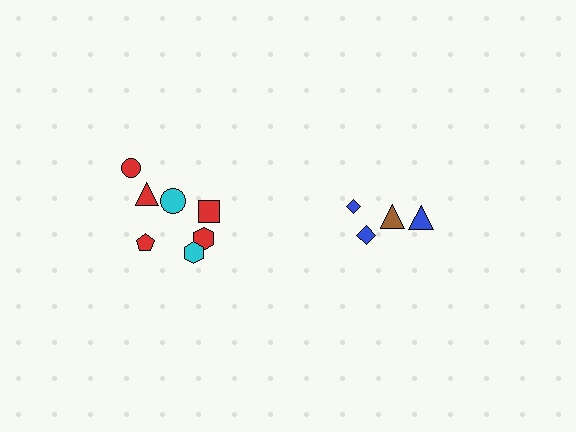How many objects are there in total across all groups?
There are 11 objects.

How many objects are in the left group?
There are 7 objects.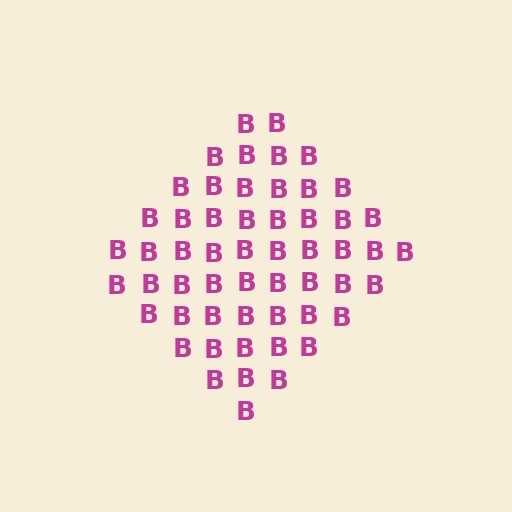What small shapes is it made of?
It is made of small letter B's.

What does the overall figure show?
The overall figure shows a diamond.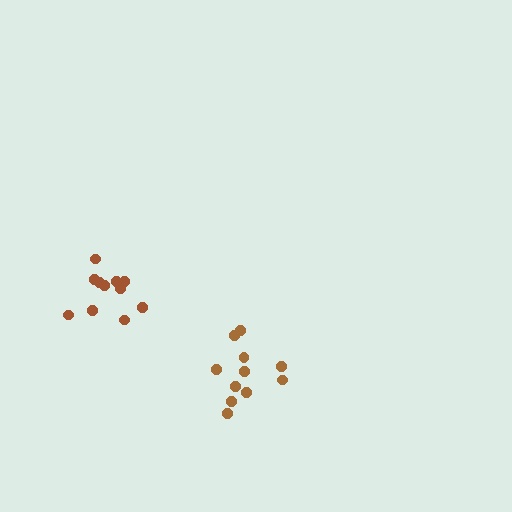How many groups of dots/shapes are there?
There are 2 groups.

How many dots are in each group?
Group 1: 11 dots, Group 2: 11 dots (22 total).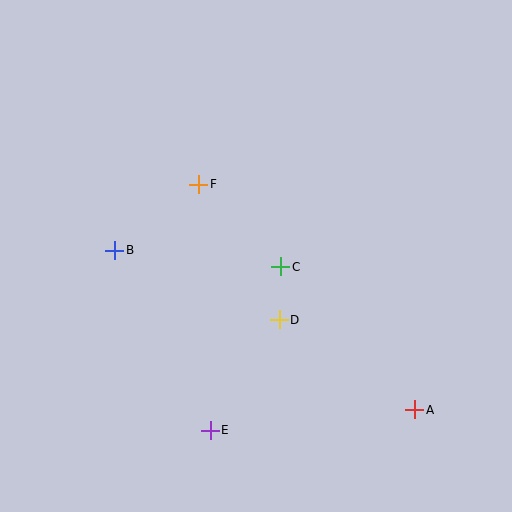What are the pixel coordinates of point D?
Point D is at (279, 320).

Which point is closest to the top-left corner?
Point F is closest to the top-left corner.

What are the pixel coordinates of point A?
Point A is at (415, 410).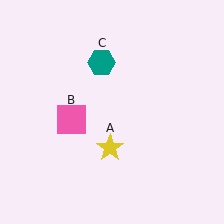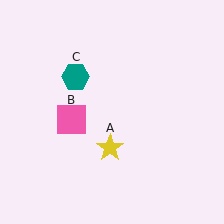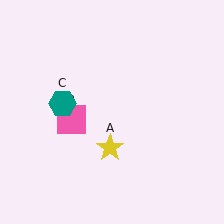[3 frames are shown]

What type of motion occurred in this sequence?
The teal hexagon (object C) rotated counterclockwise around the center of the scene.